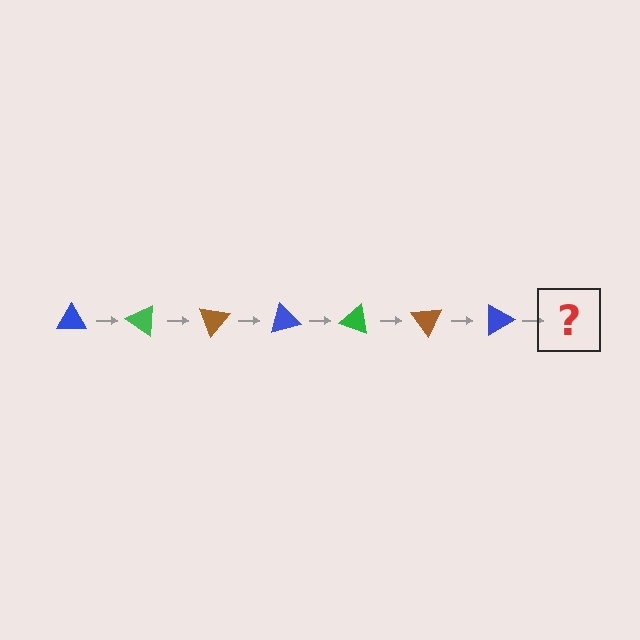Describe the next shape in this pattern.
It should be a green triangle, rotated 245 degrees from the start.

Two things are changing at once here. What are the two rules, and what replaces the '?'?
The two rules are that it rotates 35 degrees each step and the color cycles through blue, green, and brown. The '?' should be a green triangle, rotated 245 degrees from the start.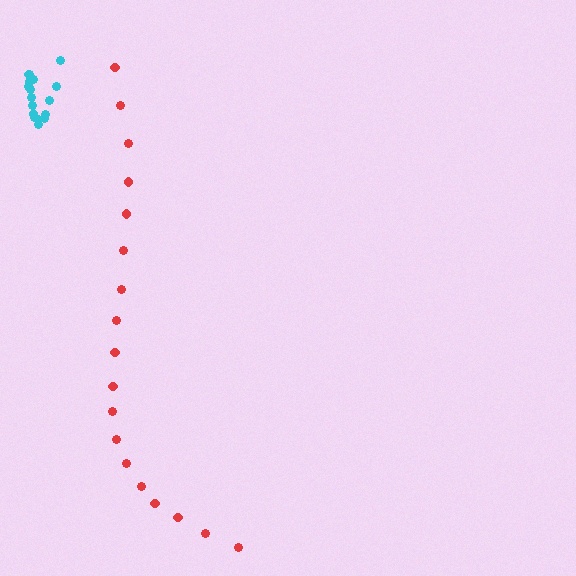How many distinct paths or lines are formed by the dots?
There are 2 distinct paths.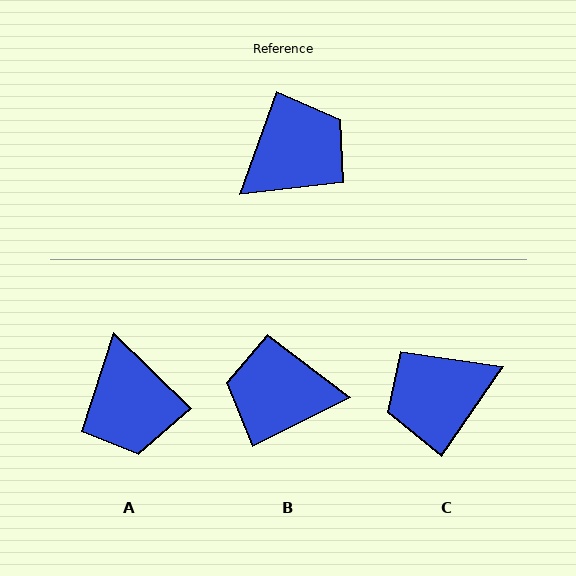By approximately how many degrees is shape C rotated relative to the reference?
Approximately 165 degrees counter-clockwise.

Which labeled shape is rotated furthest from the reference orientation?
C, about 165 degrees away.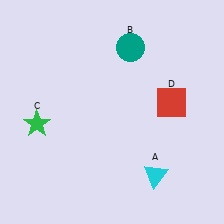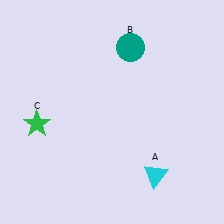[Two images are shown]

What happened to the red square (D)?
The red square (D) was removed in Image 2. It was in the top-right area of Image 1.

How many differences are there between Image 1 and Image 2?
There is 1 difference between the two images.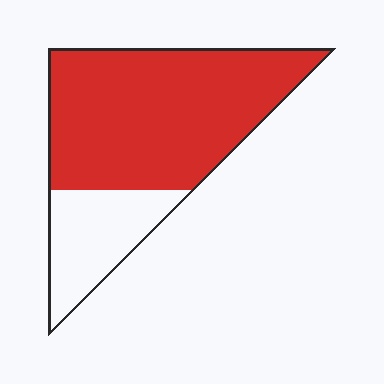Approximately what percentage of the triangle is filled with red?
Approximately 75%.